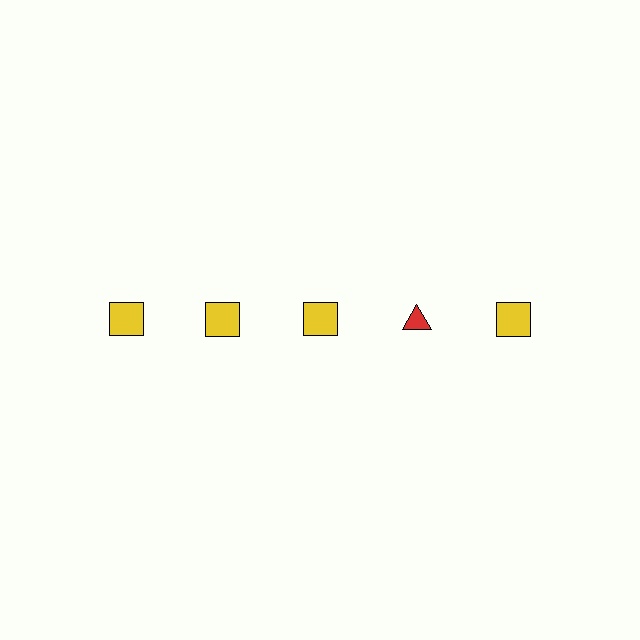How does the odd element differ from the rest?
It differs in both color (red instead of yellow) and shape (triangle instead of square).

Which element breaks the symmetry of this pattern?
The red triangle in the top row, second from right column breaks the symmetry. All other shapes are yellow squares.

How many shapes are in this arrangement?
There are 5 shapes arranged in a grid pattern.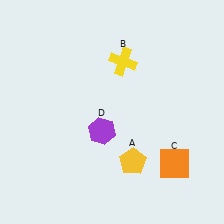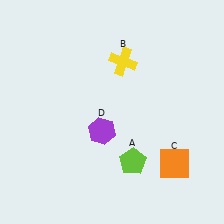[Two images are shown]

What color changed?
The pentagon (A) changed from yellow in Image 1 to lime in Image 2.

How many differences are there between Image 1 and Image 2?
There is 1 difference between the two images.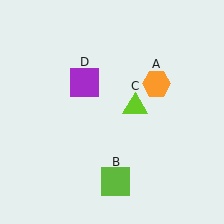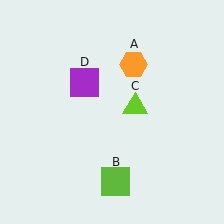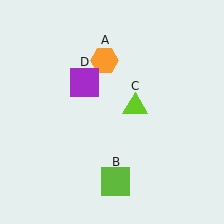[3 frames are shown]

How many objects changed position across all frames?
1 object changed position: orange hexagon (object A).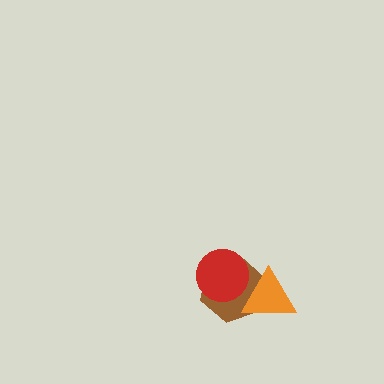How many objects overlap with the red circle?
2 objects overlap with the red circle.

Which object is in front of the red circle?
The orange triangle is in front of the red circle.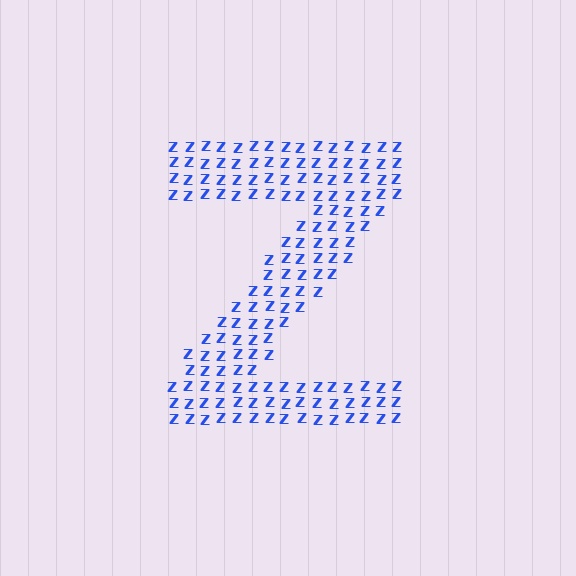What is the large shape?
The large shape is the letter Z.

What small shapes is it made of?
It is made of small letter Z's.